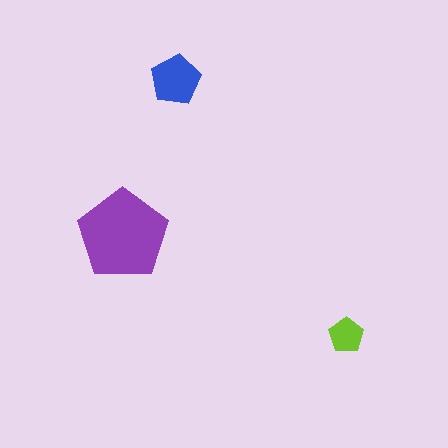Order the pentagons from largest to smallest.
the purple one, the blue one, the lime one.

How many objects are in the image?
There are 3 objects in the image.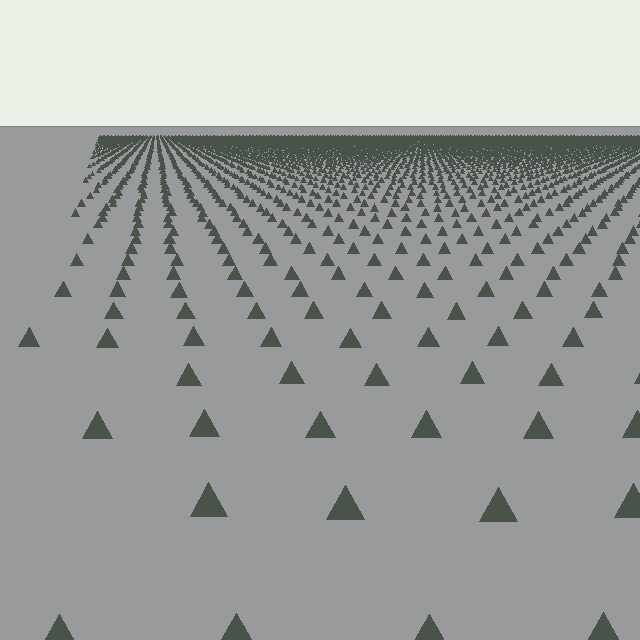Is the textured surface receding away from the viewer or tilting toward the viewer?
The surface is receding away from the viewer. Texture elements get smaller and denser toward the top.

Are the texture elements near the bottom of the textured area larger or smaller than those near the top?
Larger. Near the bottom, elements are closer to the viewer and appear at a bigger on-screen size.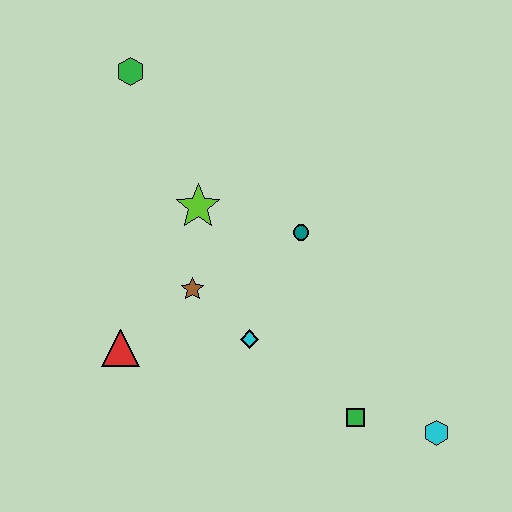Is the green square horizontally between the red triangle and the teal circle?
No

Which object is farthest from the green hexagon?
The cyan hexagon is farthest from the green hexagon.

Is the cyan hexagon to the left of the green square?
No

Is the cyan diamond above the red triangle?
Yes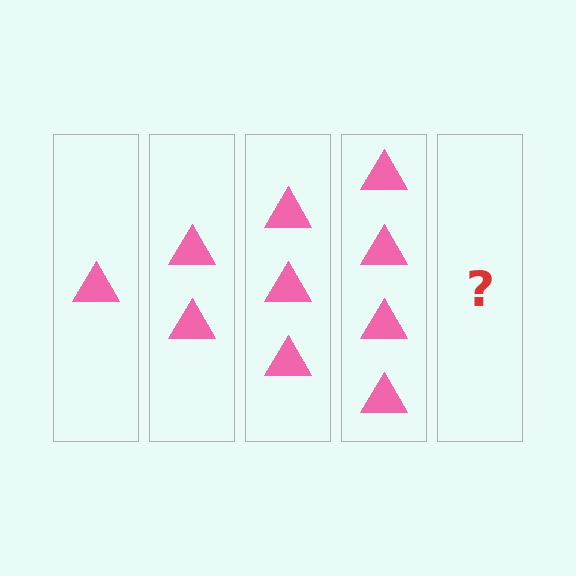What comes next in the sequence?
The next element should be 5 triangles.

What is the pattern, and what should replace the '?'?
The pattern is that each step adds one more triangle. The '?' should be 5 triangles.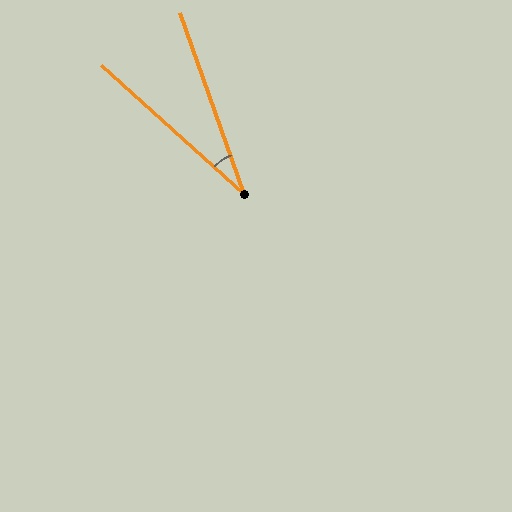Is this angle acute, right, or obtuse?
It is acute.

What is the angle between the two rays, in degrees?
Approximately 28 degrees.